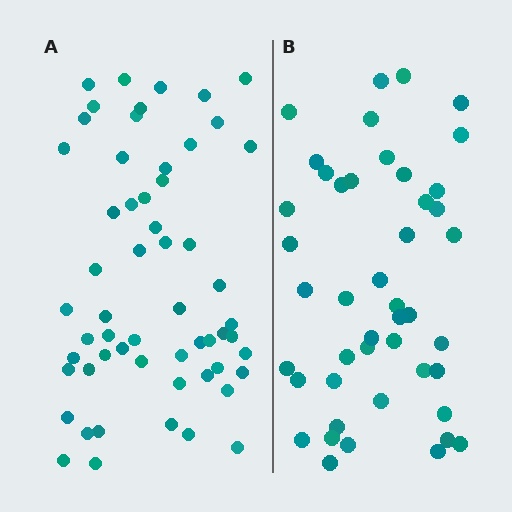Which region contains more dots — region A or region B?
Region A (the left region) has more dots.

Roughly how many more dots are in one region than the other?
Region A has roughly 12 or so more dots than region B.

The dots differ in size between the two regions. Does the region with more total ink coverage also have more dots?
No. Region B has more total ink coverage because its dots are larger, but region A actually contains more individual dots. Total area can be misleading — the number of items is what matters here.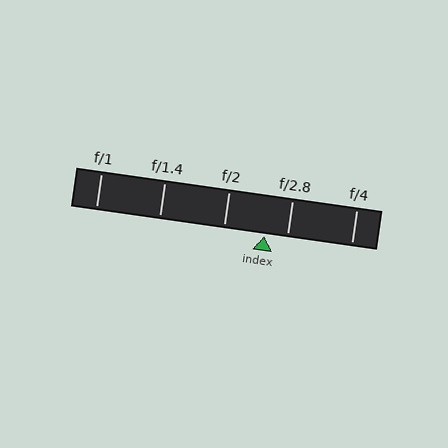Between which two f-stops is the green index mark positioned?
The index mark is between f/2 and f/2.8.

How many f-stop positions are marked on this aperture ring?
There are 5 f-stop positions marked.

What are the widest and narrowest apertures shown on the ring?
The widest aperture shown is f/1 and the narrowest is f/4.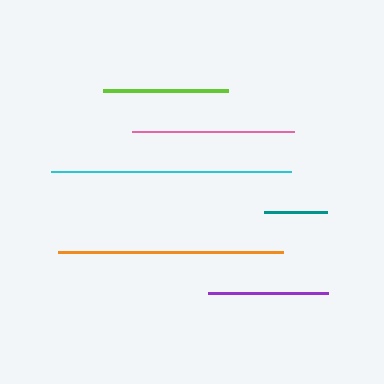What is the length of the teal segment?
The teal segment is approximately 62 pixels long.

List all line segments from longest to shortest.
From longest to shortest: cyan, orange, pink, lime, purple, teal.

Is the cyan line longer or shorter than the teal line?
The cyan line is longer than the teal line.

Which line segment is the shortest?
The teal line is the shortest at approximately 62 pixels.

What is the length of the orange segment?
The orange segment is approximately 225 pixels long.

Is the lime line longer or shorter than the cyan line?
The cyan line is longer than the lime line.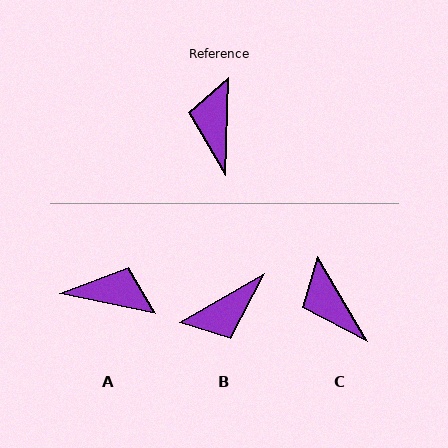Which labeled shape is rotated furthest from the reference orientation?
B, about 122 degrees away.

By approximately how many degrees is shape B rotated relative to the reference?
Approximately 122 degrees counter-clockwise.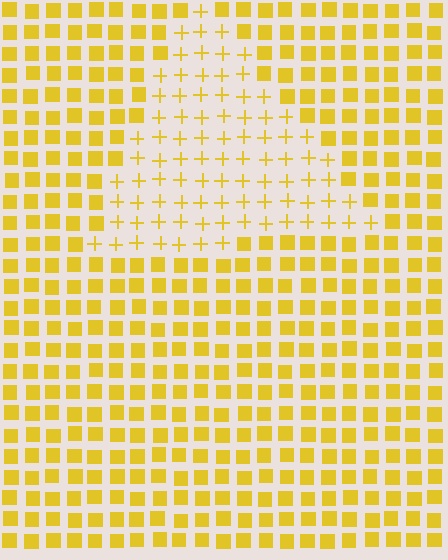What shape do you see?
I see a triangle.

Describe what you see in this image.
The image is filled with small yellow elements arranged in a uniform grid. A triangle-shaped region contains plus signs, while the surrounding area contains squares. The boundary is defined purely by the change in element shape.